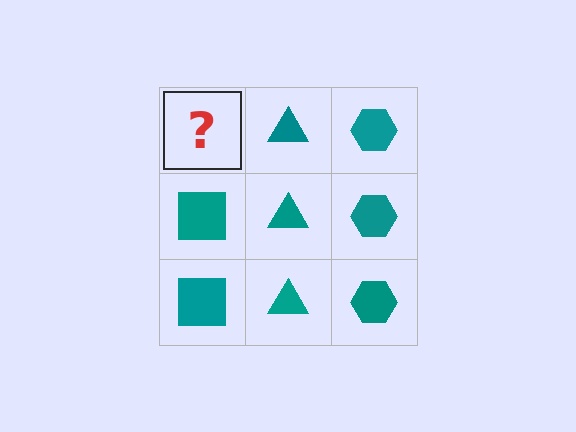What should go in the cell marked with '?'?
The missing cell should contain a teal square.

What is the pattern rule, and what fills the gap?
The rule is that each column has a consistent shape. The gap should be filled with a teal square.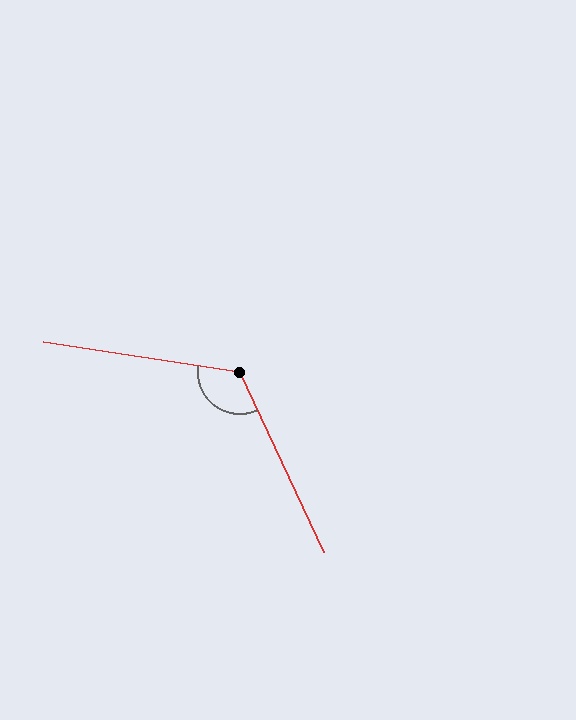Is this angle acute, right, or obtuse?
It is obtuse.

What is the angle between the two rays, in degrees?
Approximately 123 degrees.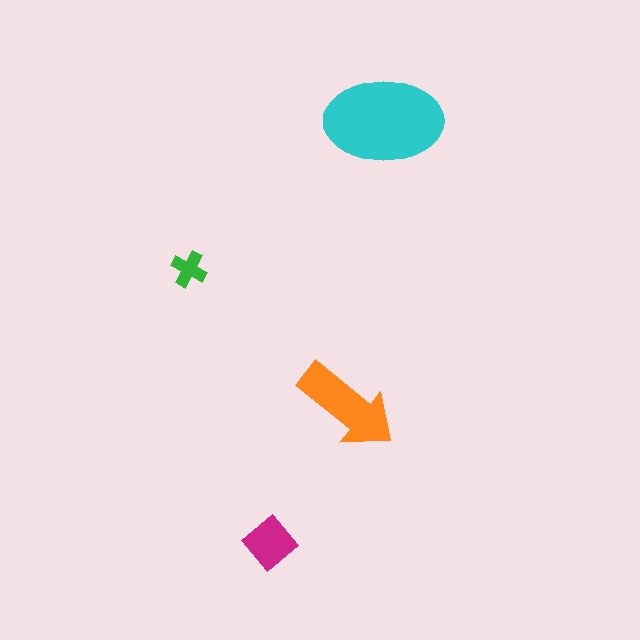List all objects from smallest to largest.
The green cross, the magenta diamond, the orange arrow, the cyan ellipse.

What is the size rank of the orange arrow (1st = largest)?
2nd.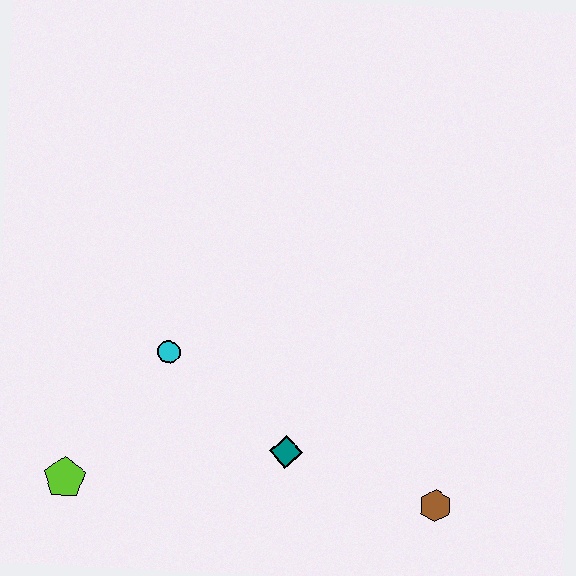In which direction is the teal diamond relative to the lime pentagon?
The teal diamond is to the right of the lime pentagon.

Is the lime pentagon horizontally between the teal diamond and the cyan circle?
No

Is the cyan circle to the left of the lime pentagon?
No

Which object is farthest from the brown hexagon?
The lime pentagon is farthest from the brown hexagon.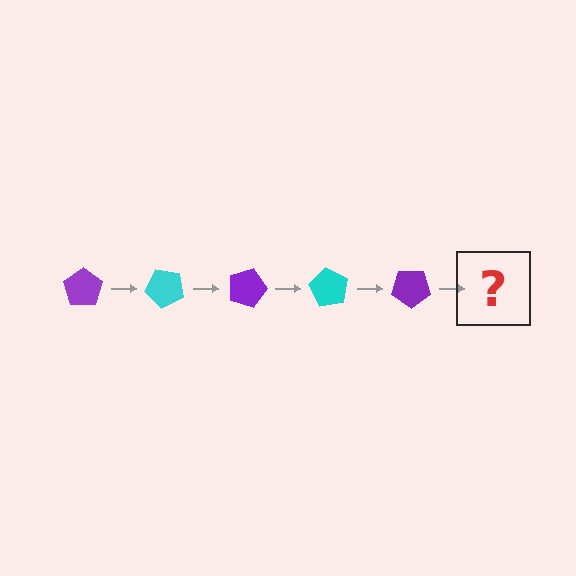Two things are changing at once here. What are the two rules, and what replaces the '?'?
The two rules are that it rotates 45 degrees each step and the color cycles through purple and cyan. The '?' should be a cyan pentagon, rotated 225 degrees from the start.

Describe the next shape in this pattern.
It should be a cyan pentagon, rotated 225 degrees from the start.